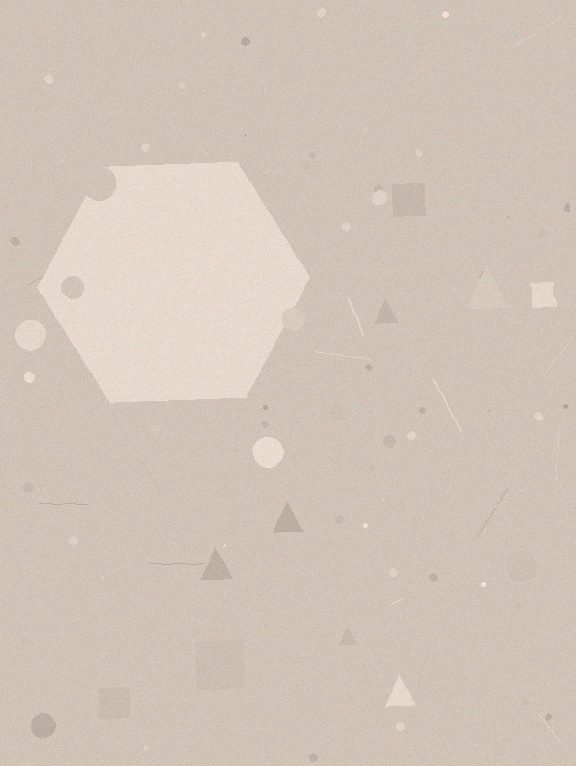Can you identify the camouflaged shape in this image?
The camouflaged shape is a hexagon.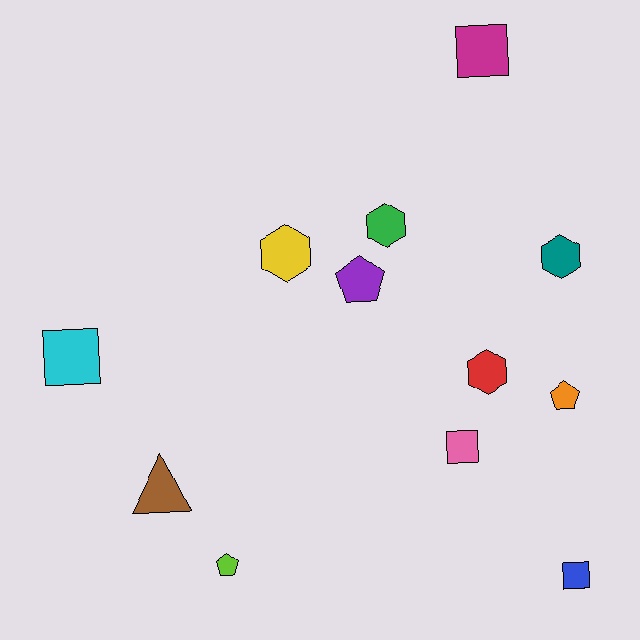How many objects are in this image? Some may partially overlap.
There are 12 objects.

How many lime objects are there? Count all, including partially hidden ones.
There is 1 lime object.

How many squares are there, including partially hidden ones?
There are 4 squares.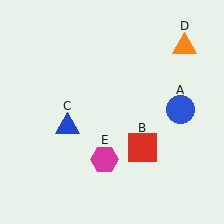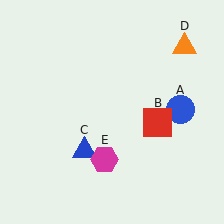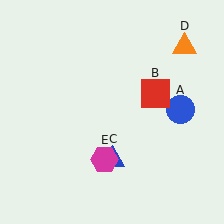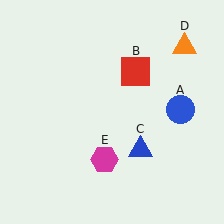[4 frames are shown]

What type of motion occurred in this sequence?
The red square (object B), blue triangle (object C) rotated counterclockwise around the center of the scene.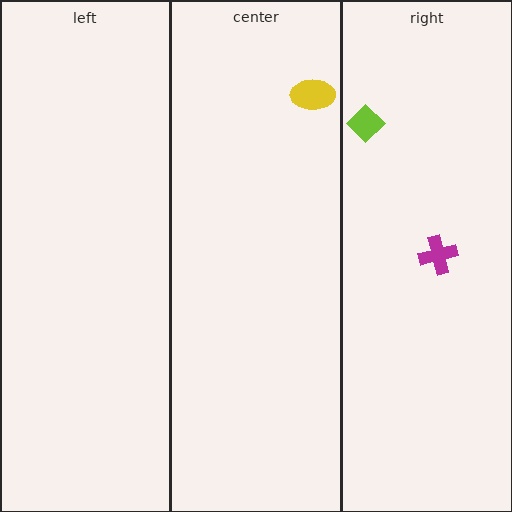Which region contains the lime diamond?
The right region.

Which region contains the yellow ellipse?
The center region.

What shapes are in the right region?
The lime diamond, the magenta cross.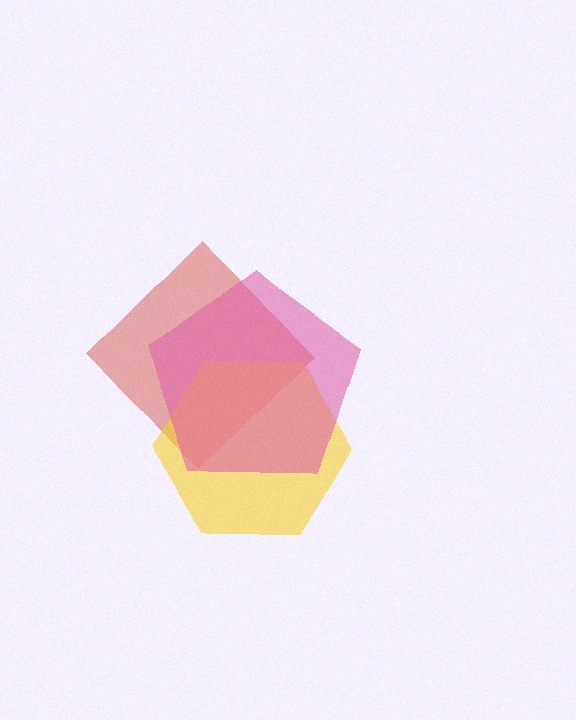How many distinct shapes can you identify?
There are 3 distinct shapes: a red diamond, a yellow hexagon, a pink pentagon.